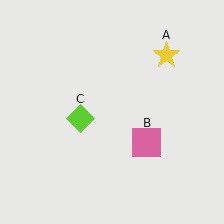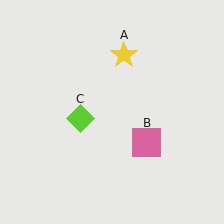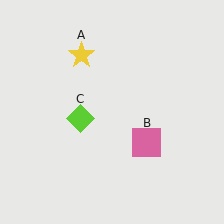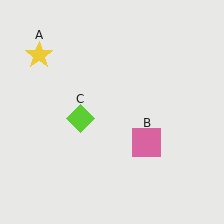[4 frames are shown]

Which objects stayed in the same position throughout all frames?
Pink square (object B) and lime diamond (object C) remained stationary.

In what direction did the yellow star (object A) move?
The yellow star (object A) moved left.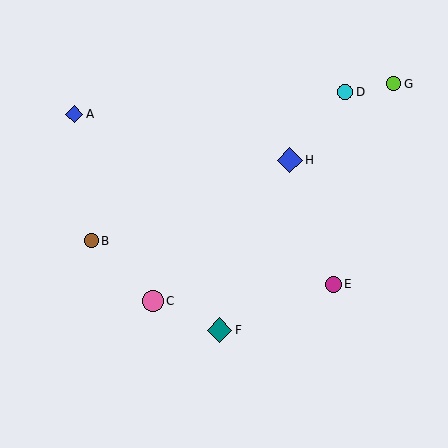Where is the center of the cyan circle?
The center of the cyan circle is at (345, 92).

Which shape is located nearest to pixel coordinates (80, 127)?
The blue diamond (labeled A) at (74, 114) is nearest to that location.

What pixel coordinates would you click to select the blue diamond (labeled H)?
Click at (290, 160) to select the blue diamond H.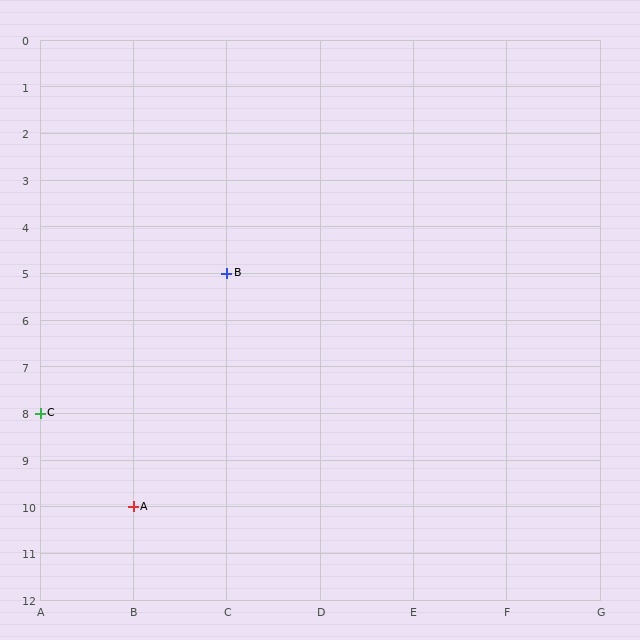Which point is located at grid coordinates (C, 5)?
Point B is at (C, 5).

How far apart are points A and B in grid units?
Points A and B are 1 column and 5 rows apart (about 5.1 grid units diagonally).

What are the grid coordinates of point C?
Point C is at grid coordinates (A, 8).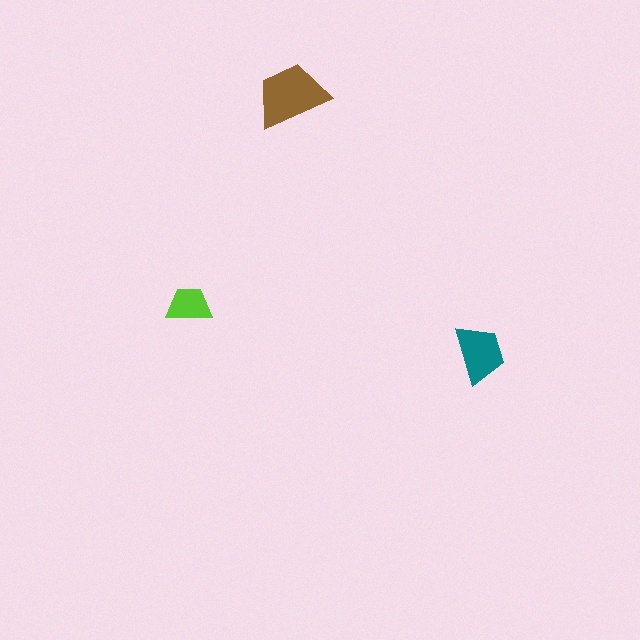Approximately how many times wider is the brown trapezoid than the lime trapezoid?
About 1.5 times wider.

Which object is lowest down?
The teal trapezoid is bottommost.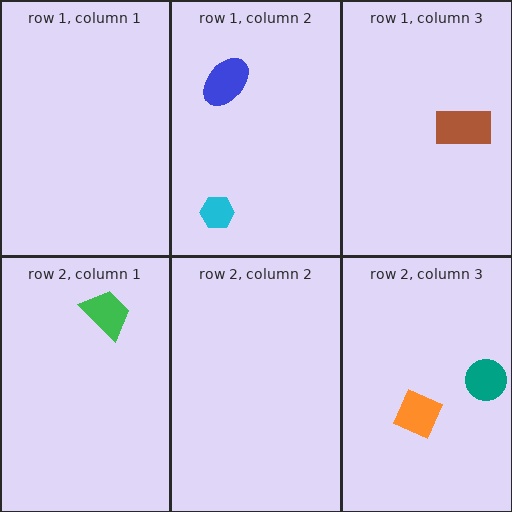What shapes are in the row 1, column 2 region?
The blue ellipse, the cyan hexagon.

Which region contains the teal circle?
The row 2, column 3 region.